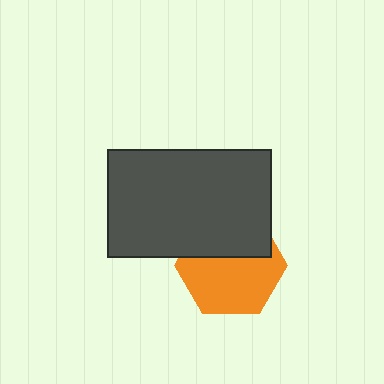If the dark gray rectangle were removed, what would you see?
You would see the complete orange hexagon.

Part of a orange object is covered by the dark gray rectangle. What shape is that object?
It is a hexagon.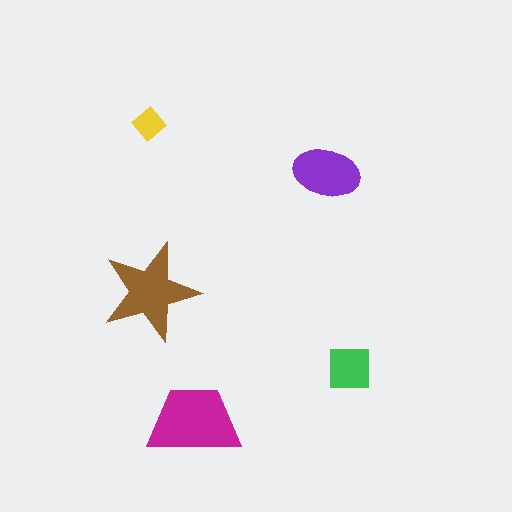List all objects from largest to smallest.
The magenta trapezoid, the brown star, the purple ellipse, the green square, the yellow diamond.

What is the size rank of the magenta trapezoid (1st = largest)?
1st.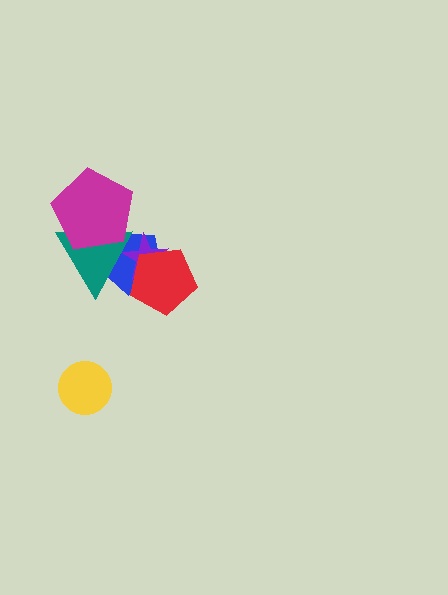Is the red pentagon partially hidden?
No, no other shape covers it.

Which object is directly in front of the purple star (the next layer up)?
The teal triangle is directly in front of the purple star.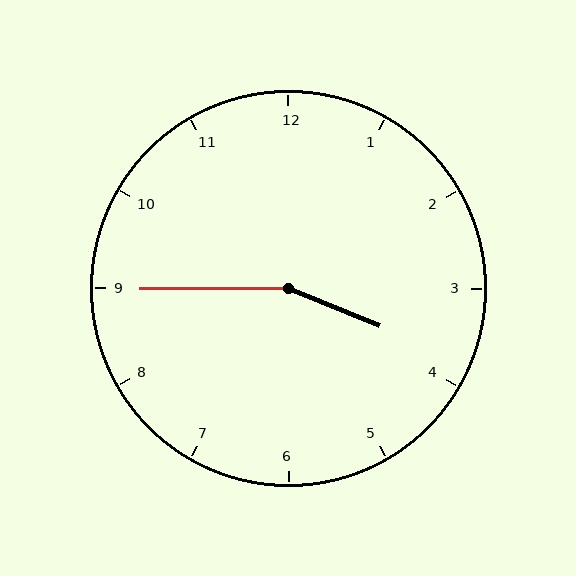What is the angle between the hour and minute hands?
Approximately 158 degrees.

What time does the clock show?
3:45.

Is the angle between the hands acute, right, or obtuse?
It is obtuse.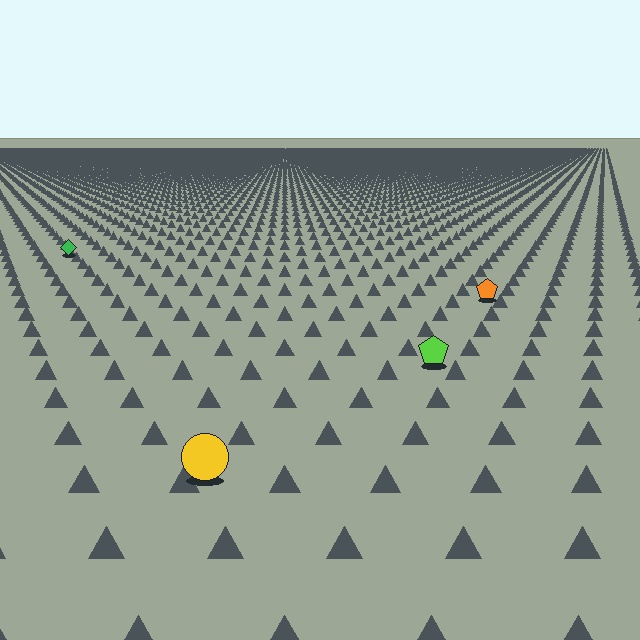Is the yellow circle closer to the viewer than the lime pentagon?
Yes. The yellow circle is closer — you can tell from the texture gradient: the ground texture is coarser near it.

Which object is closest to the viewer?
The yellow circle is closest. The texture marks near it are larger and more spread out.